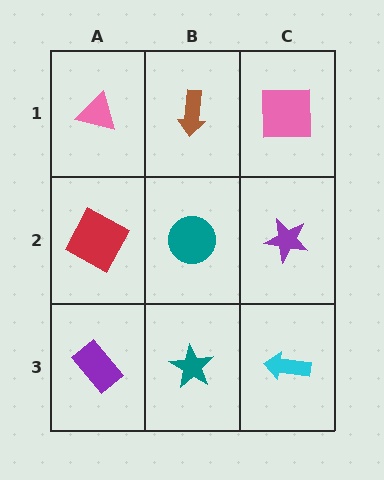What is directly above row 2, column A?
A pink triangle.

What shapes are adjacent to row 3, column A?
A red square (row 2, column A), a teal star (row 3, column B).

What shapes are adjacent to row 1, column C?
A purple star (row 2, column C), a brown arrow (row 1, column B).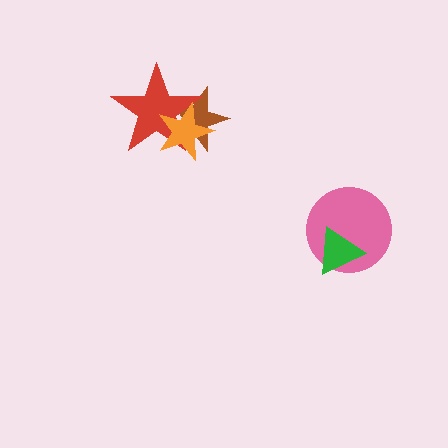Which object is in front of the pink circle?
The green triangle is in front of the pink circle.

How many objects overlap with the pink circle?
1 object overlaps with the pink circle.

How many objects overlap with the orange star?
2 objects overlap with the orange star.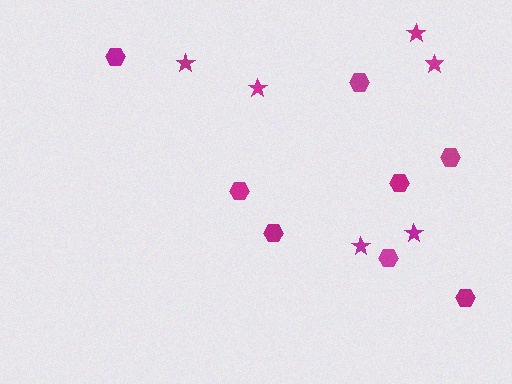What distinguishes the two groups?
There are 2 groups: one group of stars (6) and one group of hexagons (8).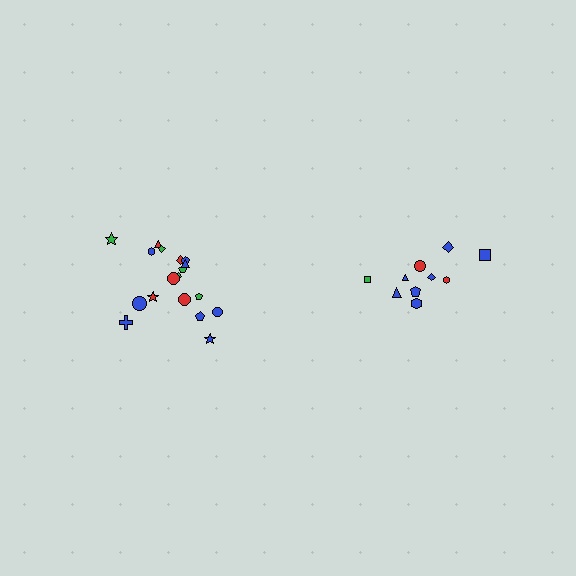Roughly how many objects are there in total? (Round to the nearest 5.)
Roughly 30 objects in total.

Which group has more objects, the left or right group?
The left group.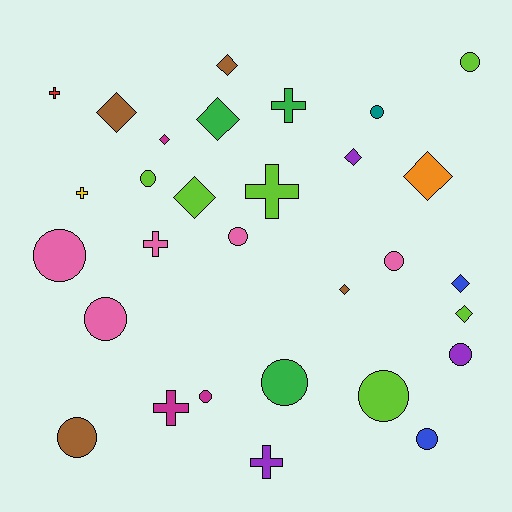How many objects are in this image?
There are 30 objects.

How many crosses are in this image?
There are 7 crosses.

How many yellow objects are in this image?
There is 1 yellow object.